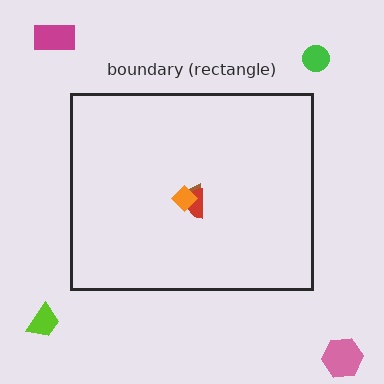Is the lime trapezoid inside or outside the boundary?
Outside.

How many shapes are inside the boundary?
3 inside, 4 outside.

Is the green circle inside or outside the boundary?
Outside.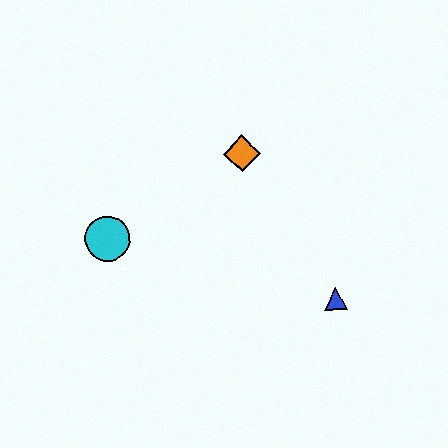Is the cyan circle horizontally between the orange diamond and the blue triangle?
No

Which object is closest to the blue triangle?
The orange diamond is closest to the blue triangle.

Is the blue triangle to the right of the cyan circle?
Yes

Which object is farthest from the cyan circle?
The blue triangle is farthest from the cyan circle.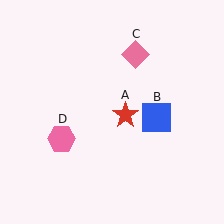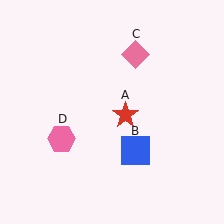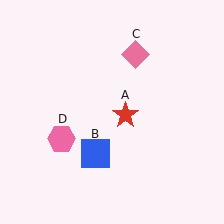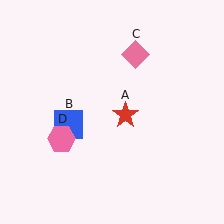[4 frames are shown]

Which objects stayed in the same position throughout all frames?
Red star (object A) and pink diamond (object C) and pink hexagon (object D) remained stationary.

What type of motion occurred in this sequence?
The blue square (object B) rotated clockwise around the center of the scene.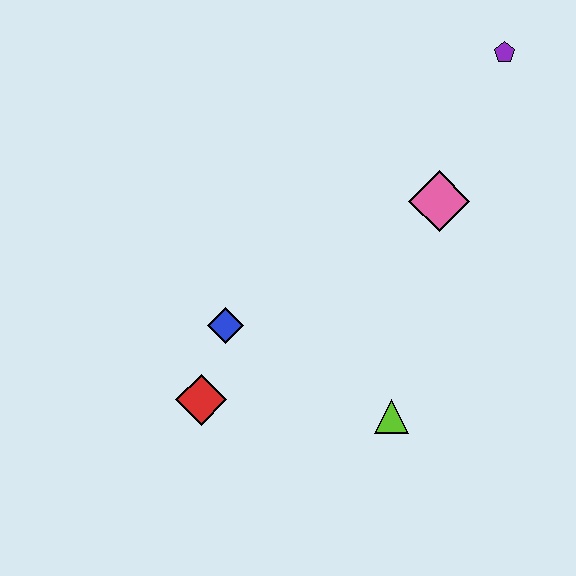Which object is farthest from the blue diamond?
The purple pentagon is farthest from the blue diamond.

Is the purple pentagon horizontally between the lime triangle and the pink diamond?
No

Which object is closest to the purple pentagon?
The pink diamond is closest to the purple pentagon.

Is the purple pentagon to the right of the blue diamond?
Yes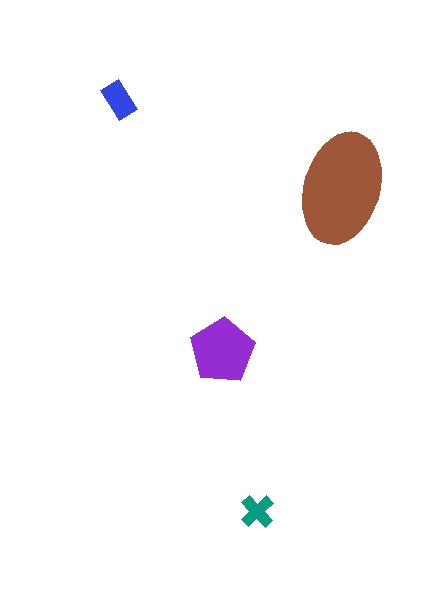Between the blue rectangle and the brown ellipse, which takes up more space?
The brown ellipse.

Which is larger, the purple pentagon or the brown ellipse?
The brown ellipse.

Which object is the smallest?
The teal cross.